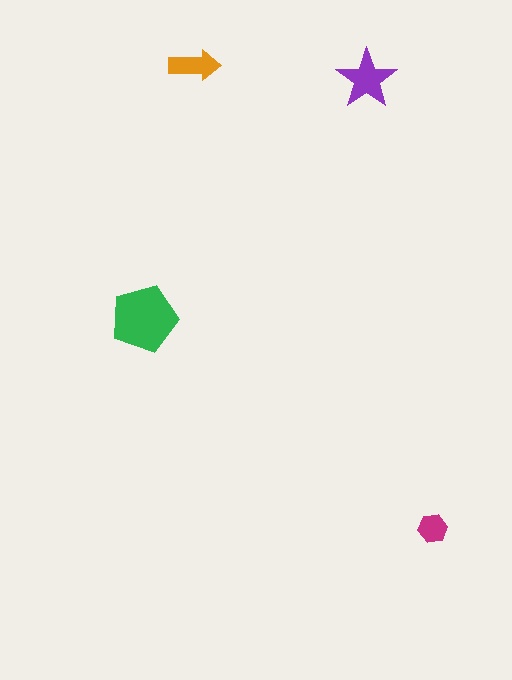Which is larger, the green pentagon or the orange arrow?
The green pentagon.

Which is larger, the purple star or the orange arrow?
The purple star.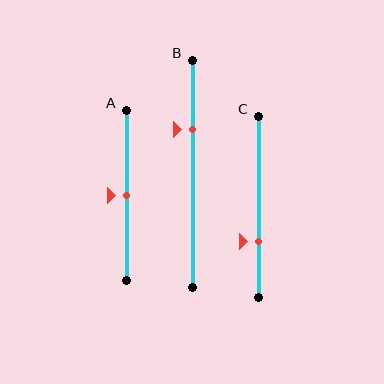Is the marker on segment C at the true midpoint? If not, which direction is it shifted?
No, the marker on segment C is shifted downward by about 19% of the segment length.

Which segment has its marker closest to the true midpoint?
Segment A has its marker closest to the true midpoint.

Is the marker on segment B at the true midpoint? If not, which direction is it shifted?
No, the marker on segment B is shifted upward by about 19% of the segment length.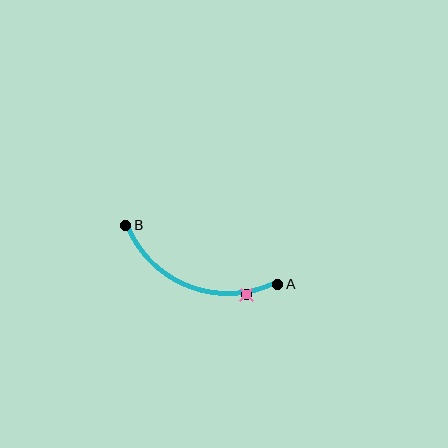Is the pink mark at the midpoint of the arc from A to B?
No. The pink mark lies on the arc but is closer to endpoint A. The arc midpoint would be at the point on the curve equidistant along the arc from both A and B.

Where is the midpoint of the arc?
The arc midpoint is the point on the curve farthest from the straight line joining A and B. It sits below that line.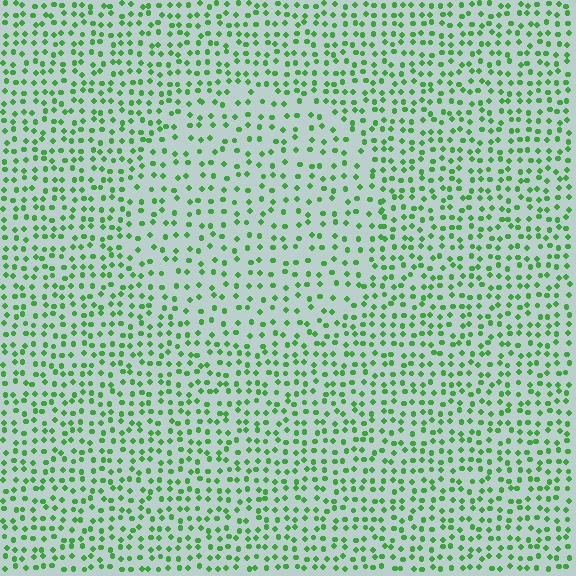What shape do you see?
I see a circle.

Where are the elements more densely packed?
The elements are more densely packed outside the circle boundary.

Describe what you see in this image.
The image contains small green elements arranged at two different densities. A circle-shaped region is visible where the elements are less densely packed than the surrounding area.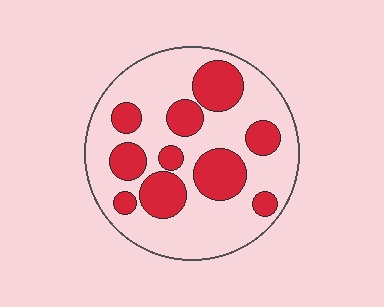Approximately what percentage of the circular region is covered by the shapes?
Approximately 30%.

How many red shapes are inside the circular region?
10.